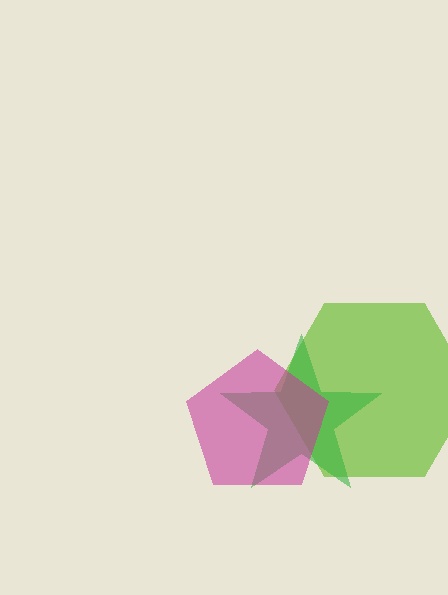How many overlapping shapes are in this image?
There are 3 overlapping shapes in the image.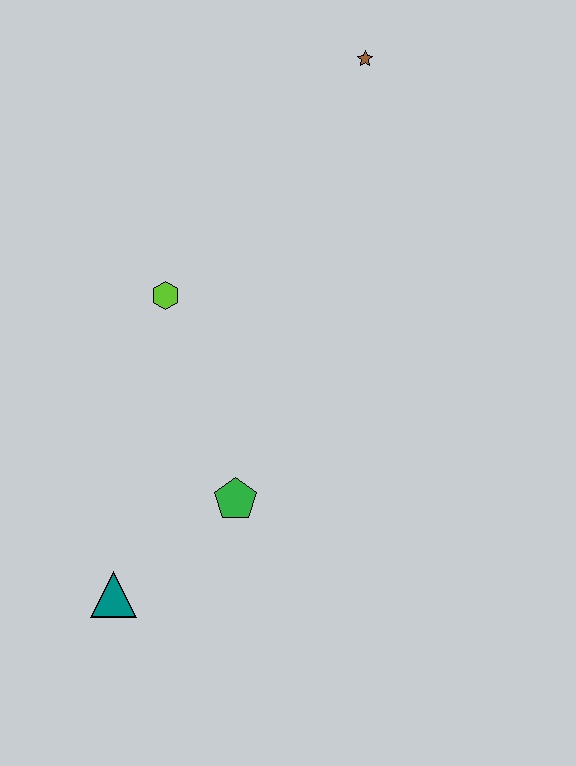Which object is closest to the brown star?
The lime hexagon is closest to the brown star.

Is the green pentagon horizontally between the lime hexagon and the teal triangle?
No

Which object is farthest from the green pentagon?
The brown star is farthest from the green pentagon.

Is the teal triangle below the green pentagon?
Yes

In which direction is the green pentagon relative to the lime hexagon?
The green pentagon is below the lime hexagon.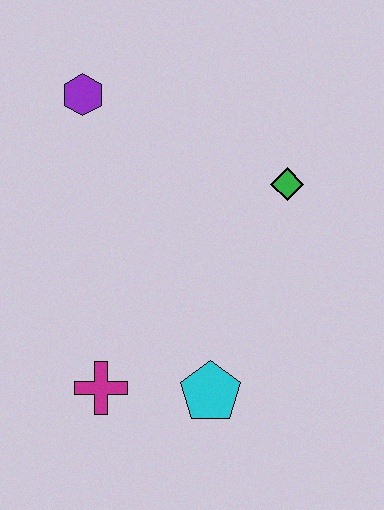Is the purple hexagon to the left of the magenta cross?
Yes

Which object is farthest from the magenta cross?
The purple hexagon is farthest from the magenta cross.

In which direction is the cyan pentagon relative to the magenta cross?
The cyan pentagon is to the right of the magenta cross.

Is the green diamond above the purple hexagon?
No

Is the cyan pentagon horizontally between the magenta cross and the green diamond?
Yes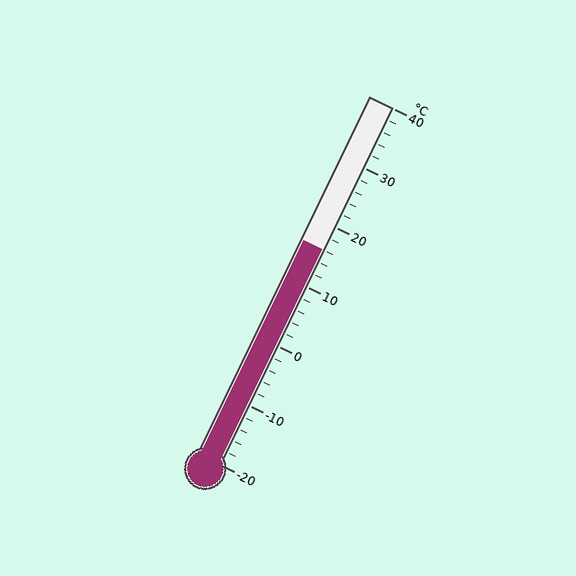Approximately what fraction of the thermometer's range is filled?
The thermometer is filled to approximately 60% of its range.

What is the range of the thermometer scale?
The thermometer scale ranges from -20°C to 40°C.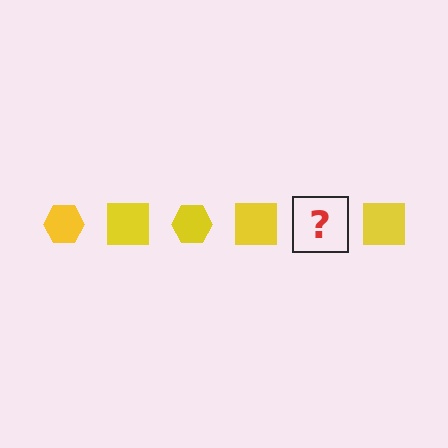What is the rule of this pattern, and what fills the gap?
The rule is that the pattern cycles through hexagon, square shapes in yellow. The gap should be filled with a yellow hexagon.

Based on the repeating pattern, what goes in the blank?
The blank should be a yellow hexagon.